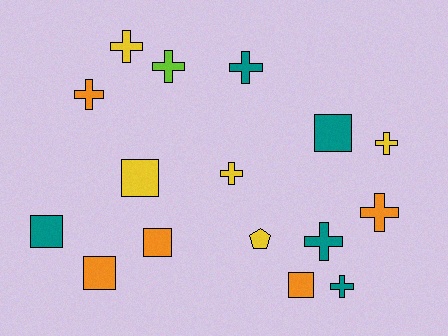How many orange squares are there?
There are 3 orange squares.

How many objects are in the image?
There are 16 objects.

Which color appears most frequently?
Yellow, with 5 objects.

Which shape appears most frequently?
Cross, with 9 objects.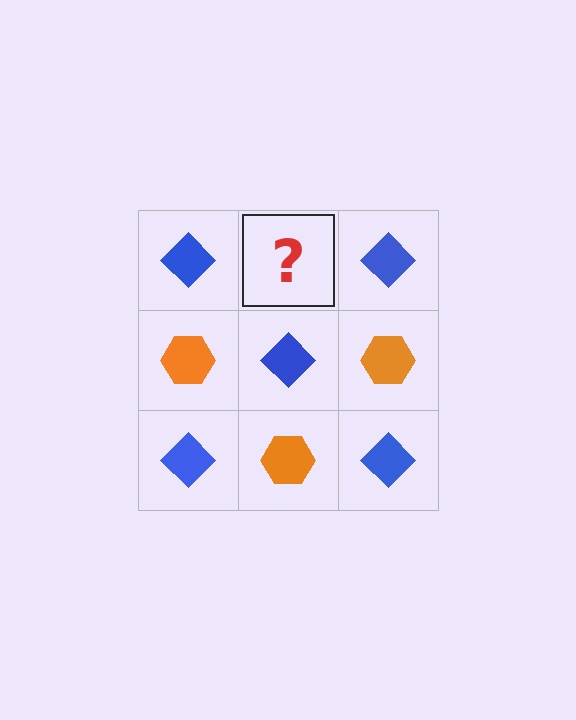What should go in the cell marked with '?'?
The missing cell should contain an orange hexagon.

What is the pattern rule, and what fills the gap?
The rule is that it alternates blue diamond and orange hexagon in a checkerboard pattern. The gap should be filled with an orange hexagon.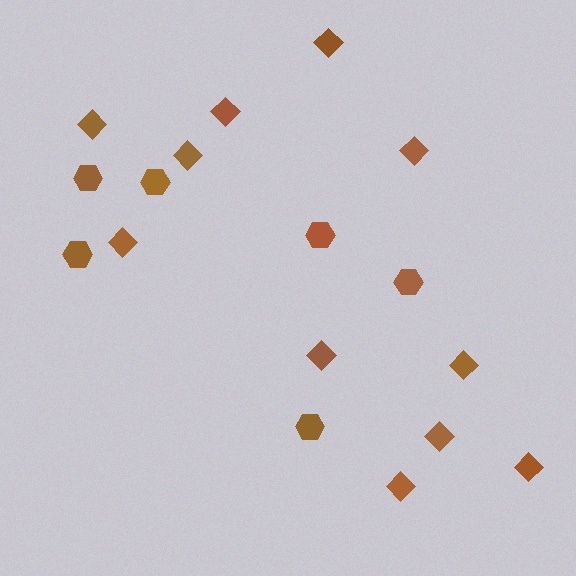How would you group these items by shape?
There are 2 groups: one group of hexagons (6) and one group of diamonds (11).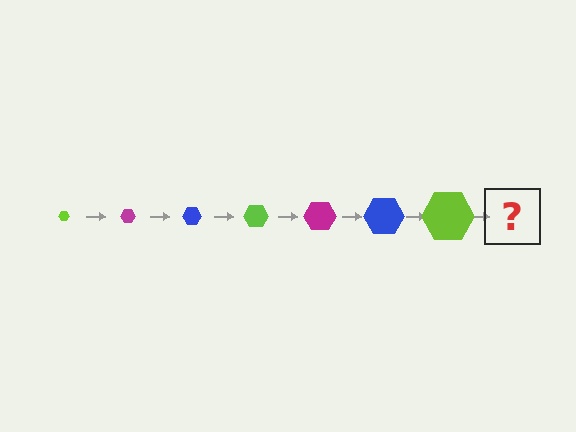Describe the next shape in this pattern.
It should be a magenta hexagon, larger than the previous one.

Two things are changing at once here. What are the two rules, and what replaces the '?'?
The two rules are that the hexagon grows larger each step and the color cycles through lime, magenta, and blue. The '?' should be a magenta hexagon, larger than the previous one.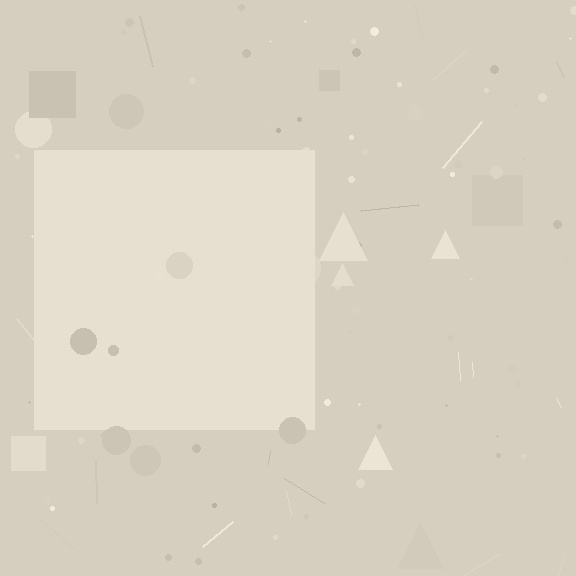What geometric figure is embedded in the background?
A square is embedded in the background.